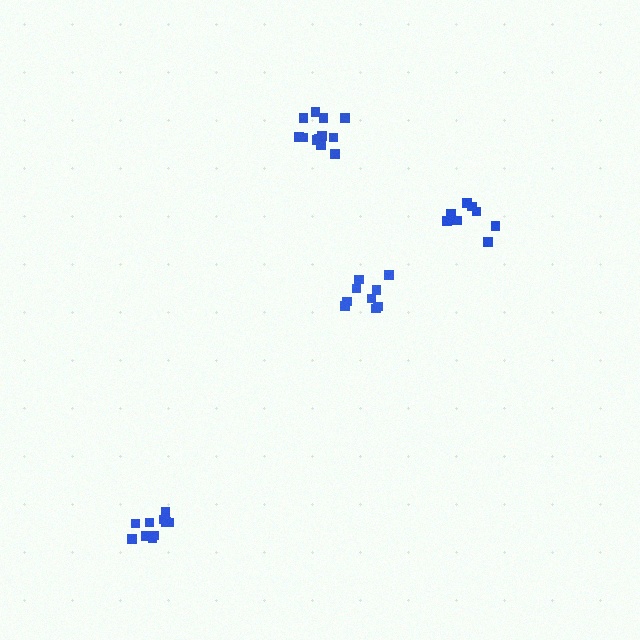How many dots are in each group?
Group 1: 9 dots, Group 2: 8 dots, Group 3: 10 dots, Group 4: 12 dots (39 total).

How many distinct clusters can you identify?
There are 4 distinct clusters.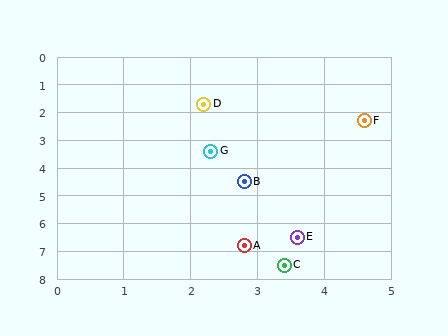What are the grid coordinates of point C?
Point C is at approximately (3.4, 7.5).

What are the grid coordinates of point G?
Point G is at approximately (2.3, 3.4).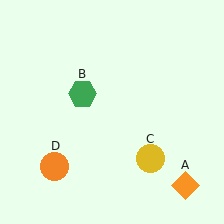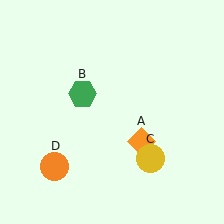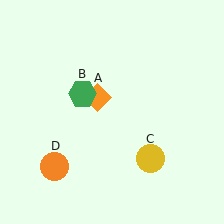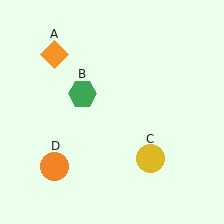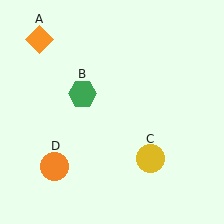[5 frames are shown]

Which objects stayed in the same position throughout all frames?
Green hexagon (object B) and yellow circle (object C) and orange circle (object D) remained stationary.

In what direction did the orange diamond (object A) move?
The orange diamond (object A) moved up and to the left.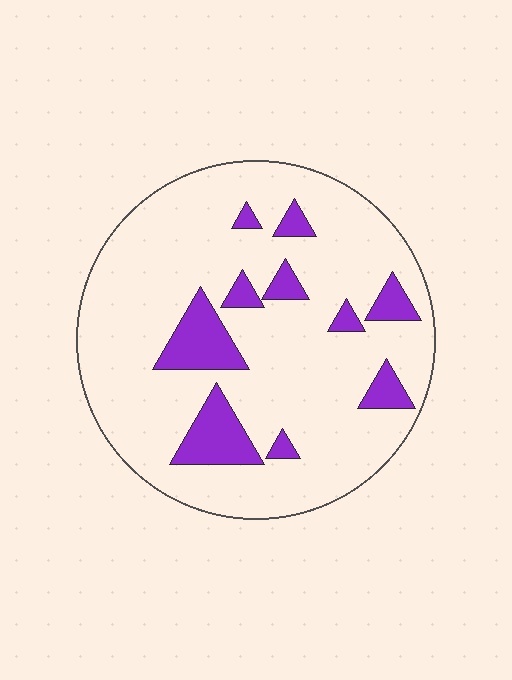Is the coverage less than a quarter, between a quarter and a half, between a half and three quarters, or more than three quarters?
Less than a quarter.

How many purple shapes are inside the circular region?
10.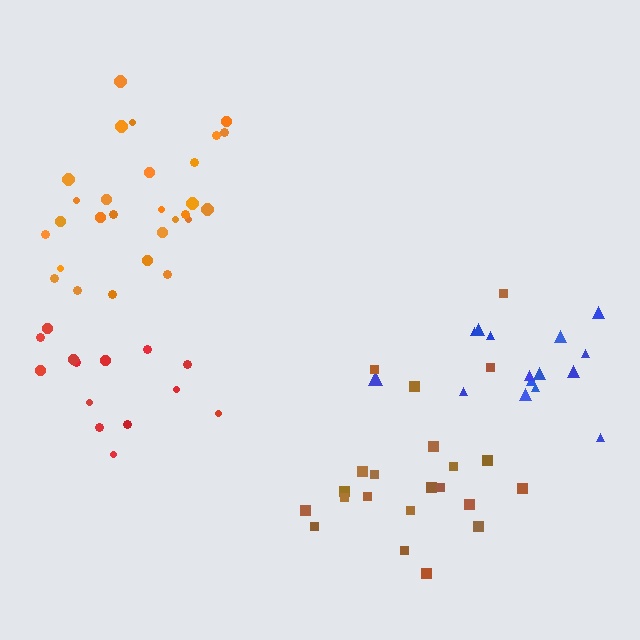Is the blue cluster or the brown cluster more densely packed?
Blue.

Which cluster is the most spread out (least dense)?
Brown.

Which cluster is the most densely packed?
Orange.